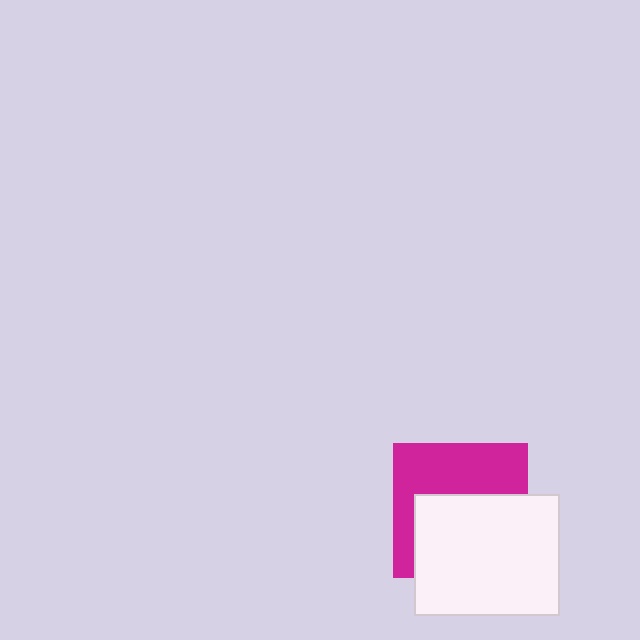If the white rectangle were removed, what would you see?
You would see the complete magenta square.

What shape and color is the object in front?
The object in front is a white rectangle.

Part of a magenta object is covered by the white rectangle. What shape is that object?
It is a square.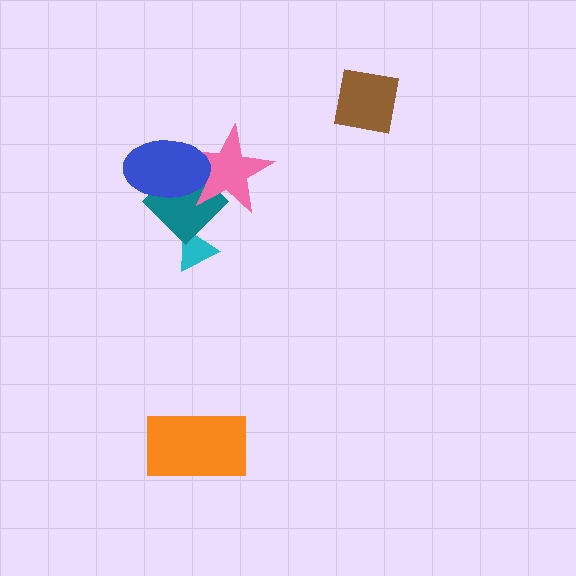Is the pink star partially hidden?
Yes, it is partially covered by another shape.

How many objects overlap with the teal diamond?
3 objects overlap with the teal diamond.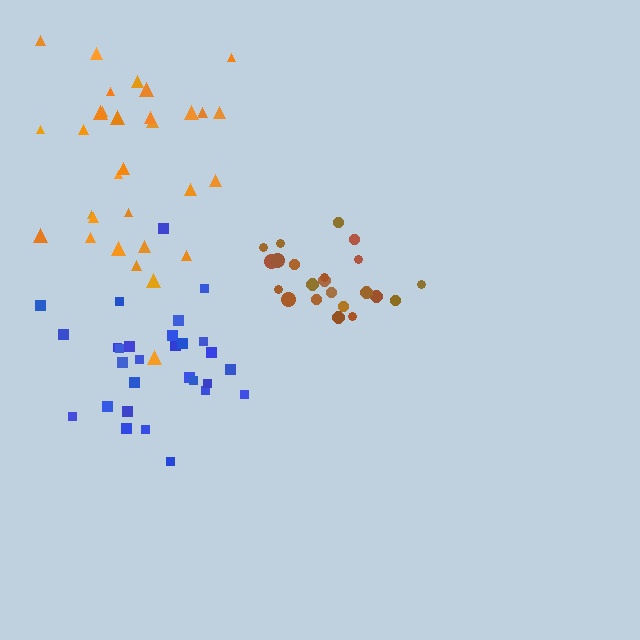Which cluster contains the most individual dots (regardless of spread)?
Orange (32).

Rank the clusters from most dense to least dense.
orange, brown, blue.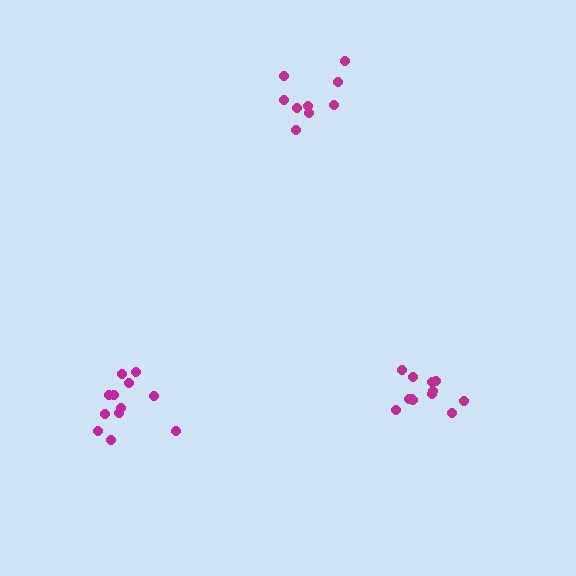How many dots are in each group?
Group 1: 9 dots, Group 2: 12 dots, Group 3: 12 dots (33 total).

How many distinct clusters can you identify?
There are 3 distinct clusters.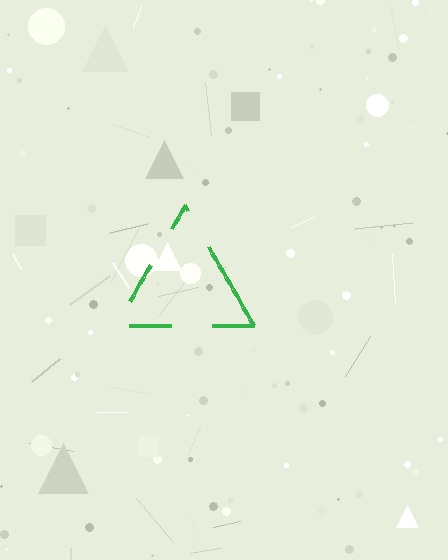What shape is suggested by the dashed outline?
The dashed outline suggests a triangle.